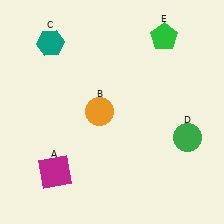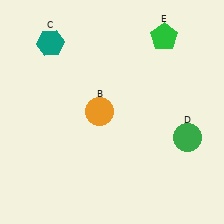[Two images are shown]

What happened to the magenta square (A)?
The magenta square (A) was removed in Image 2. It was in the bottom-left area of Image 1.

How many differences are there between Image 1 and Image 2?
There is 1 difference between the two images.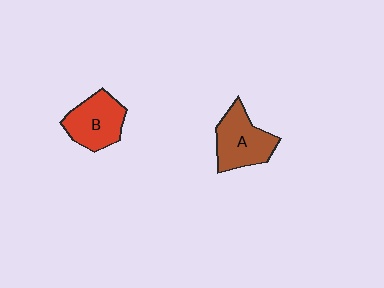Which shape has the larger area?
Shape A (brown).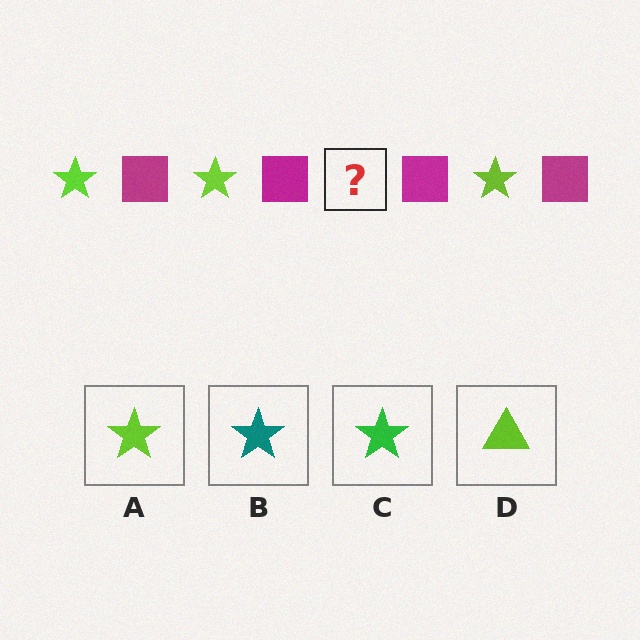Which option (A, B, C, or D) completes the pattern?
A.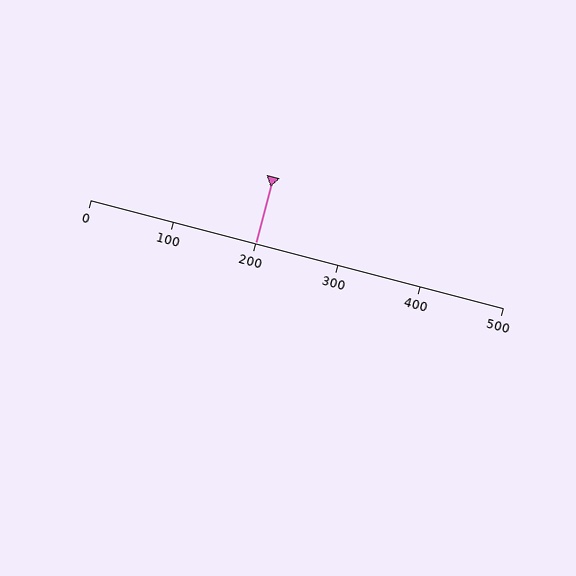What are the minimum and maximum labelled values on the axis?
The axis runs from 0 to 500.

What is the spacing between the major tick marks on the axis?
The major ticks are spaced 100 apart.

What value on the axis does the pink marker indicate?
The marker indicates approximately 200.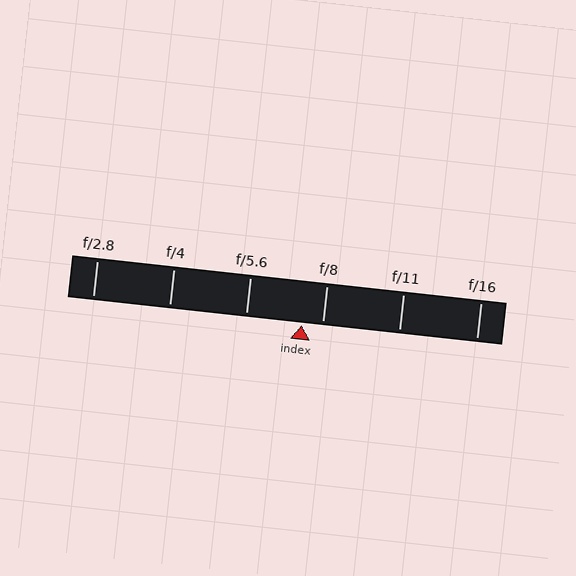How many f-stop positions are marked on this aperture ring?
There are 6 f-stop positions marked.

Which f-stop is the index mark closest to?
The index mark is closest to f/8.